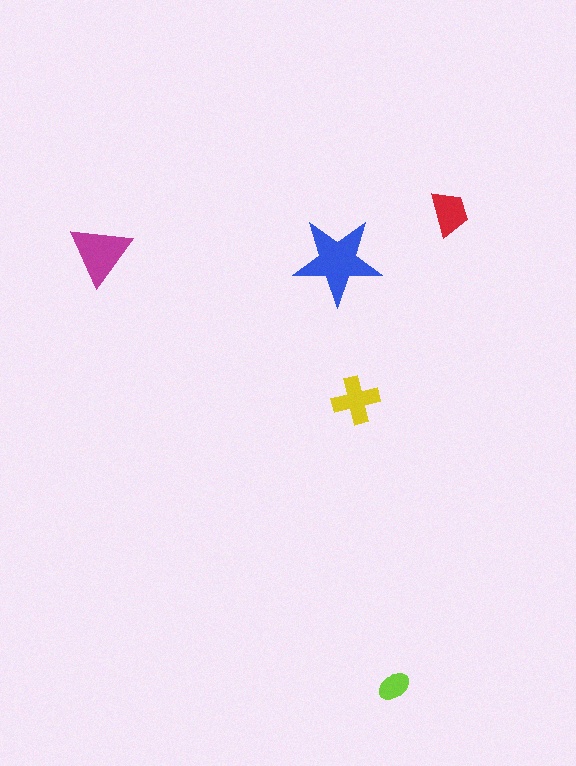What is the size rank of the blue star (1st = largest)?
1st.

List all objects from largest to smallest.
The blue star, the magenta triangle, the yellow cross, the red trapezoid, the lime ellipse.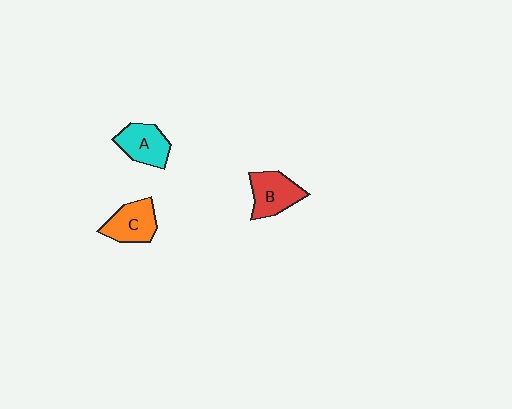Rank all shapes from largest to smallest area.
From largest to smallest: B (red), C (orange), A (cyan).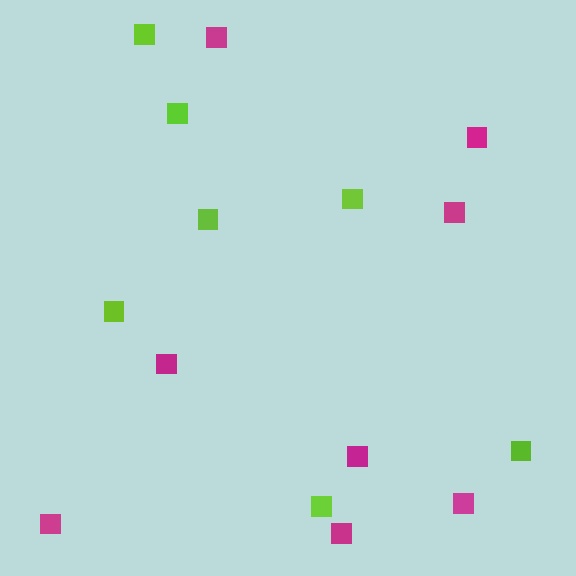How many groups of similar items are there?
There are 2 groups: one group of magenta squares (8) and one group of lime squares (7).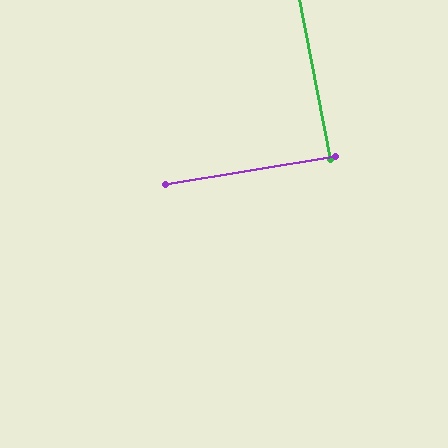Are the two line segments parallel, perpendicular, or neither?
Perpendicular — they meet at approximately 89°.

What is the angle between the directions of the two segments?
Approximately 89 degrees.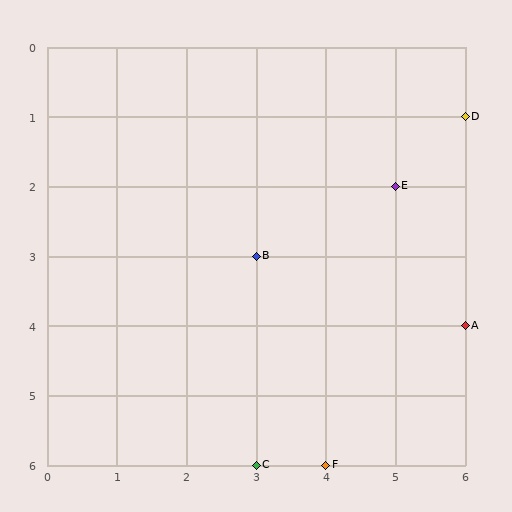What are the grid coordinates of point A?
Point A is at grid coordinates (6, 4).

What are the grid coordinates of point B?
Point B is at grid coordinates (3, 3).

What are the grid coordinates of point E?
Point E is at grid coordinates (5, 2).